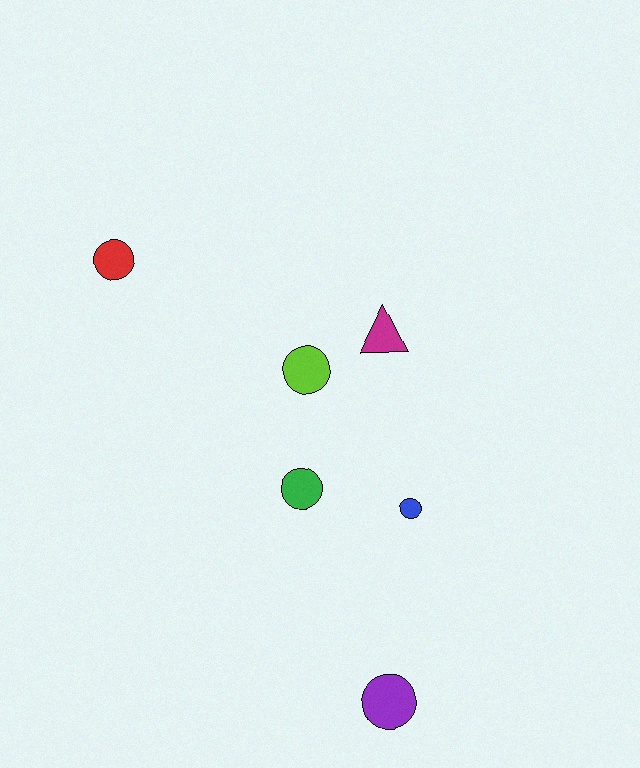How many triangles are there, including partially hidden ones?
There is 1 triangle.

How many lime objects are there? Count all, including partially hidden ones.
There is 1 lime object.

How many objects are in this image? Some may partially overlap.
There are 6 objects.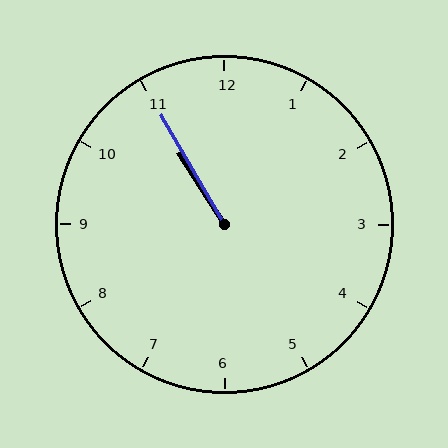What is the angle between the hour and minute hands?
Approximately 2 degrees.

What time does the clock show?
10:55.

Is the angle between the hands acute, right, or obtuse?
It is acute.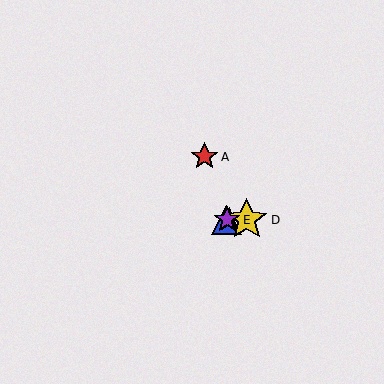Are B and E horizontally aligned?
Yes, both are at y≈220.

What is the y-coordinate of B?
Object B is at y≈220.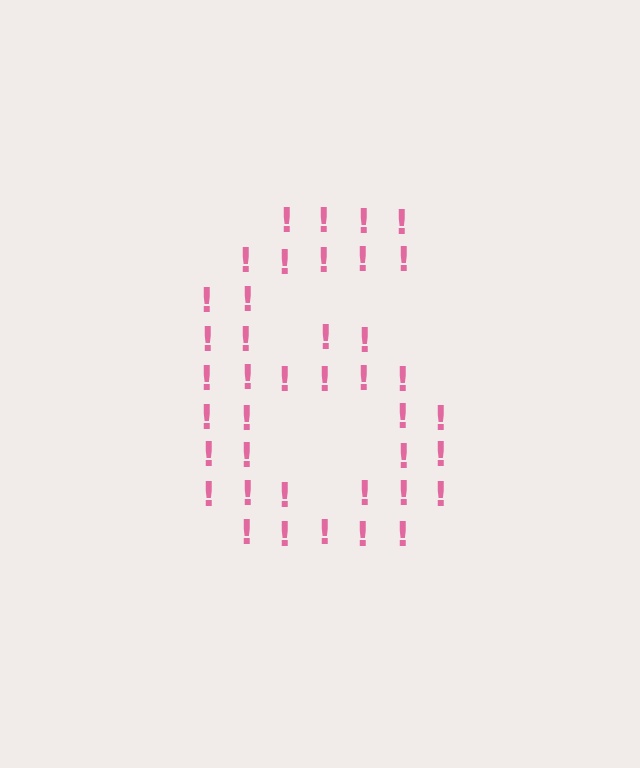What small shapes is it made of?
It is made of small exclamation marks.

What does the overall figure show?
The overall figure shows the digit 6.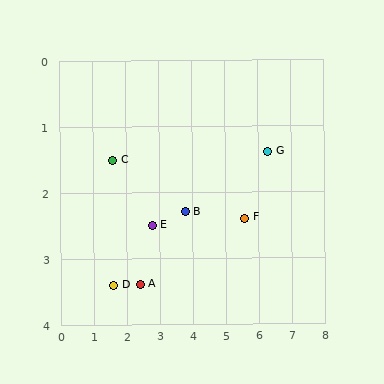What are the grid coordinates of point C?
Point C is at approximately (1.6, 1.5).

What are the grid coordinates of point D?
Point D is at approximately (1.6, 3.4).